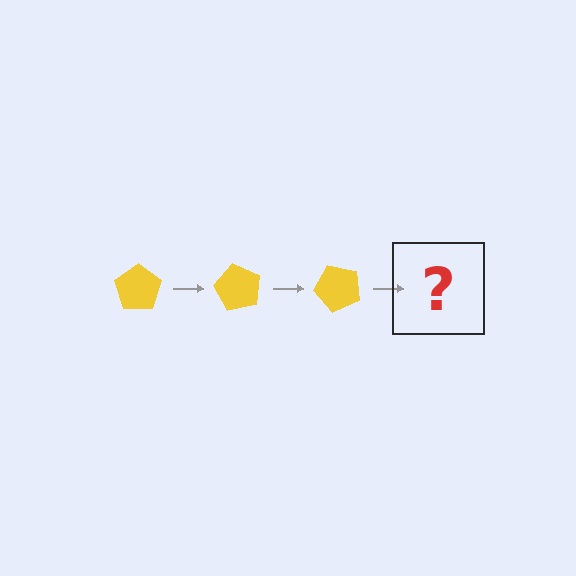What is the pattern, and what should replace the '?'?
The pattern is that the pentagon rotates 60 degrees each step. The '?' should be a yellow pentagon rotated 180 degrees.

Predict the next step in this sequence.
The next step is a yellow pentagon rotated 180 degrees.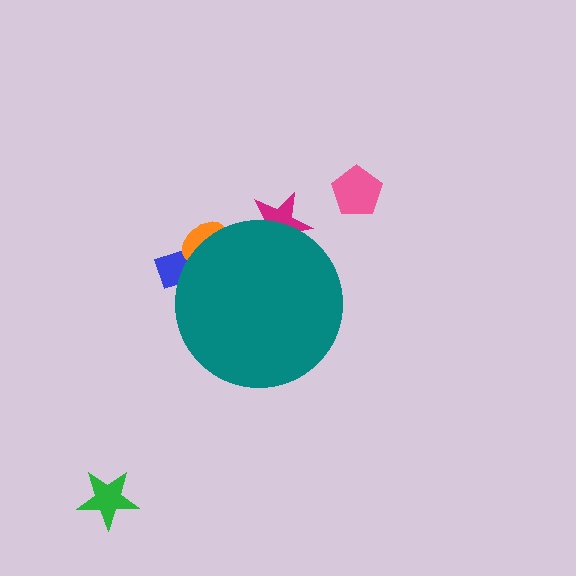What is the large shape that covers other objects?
A teal circle.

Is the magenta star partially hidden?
Yes, the magenta star is partially hidden behind the teal circle.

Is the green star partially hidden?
No, the green star is fully visible.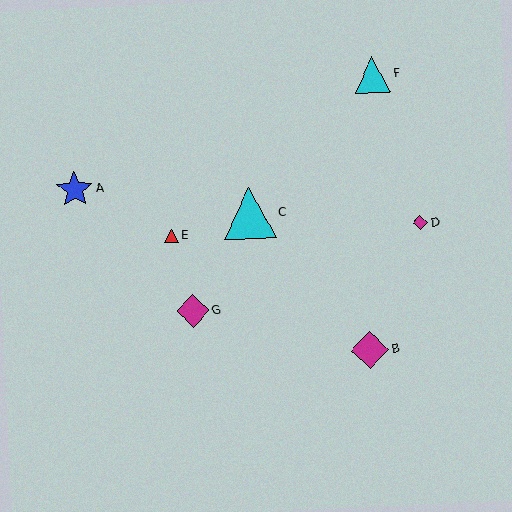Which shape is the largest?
The cyan triangle (labeled C) is the largest.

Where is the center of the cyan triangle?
The center of the cyan triangle is at (249, 213).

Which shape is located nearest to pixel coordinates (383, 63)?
The cyan triangle (labeled F) at (373, 75) is nearest to that location.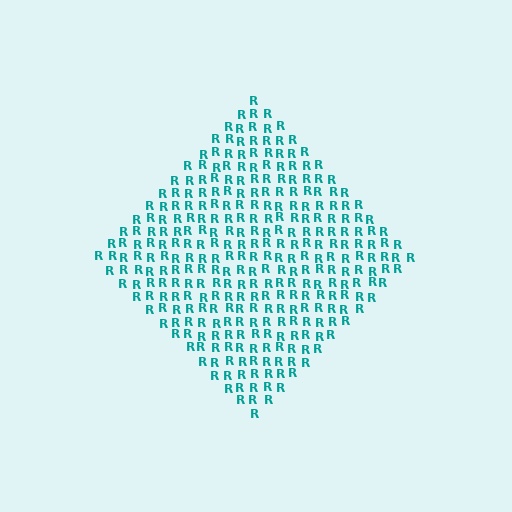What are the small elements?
The small elements are letter R's.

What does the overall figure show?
The overall figure shows a diamond.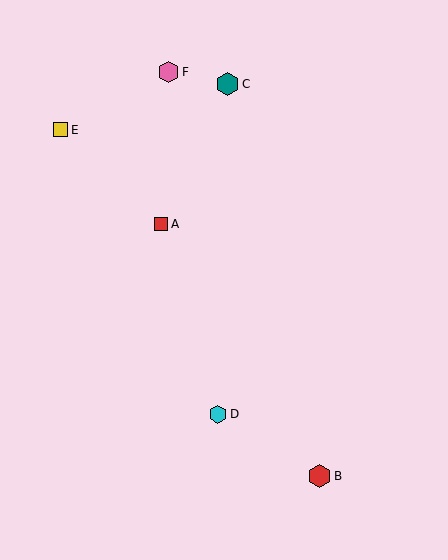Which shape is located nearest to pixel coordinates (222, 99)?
The teal hexagon (labeled C) at (228, 84) is nearest to that location.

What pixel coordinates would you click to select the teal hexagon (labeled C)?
Click at (228, 84) to select the teal hexagon C.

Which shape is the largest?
The red hexagon (labeled B) is the largest.